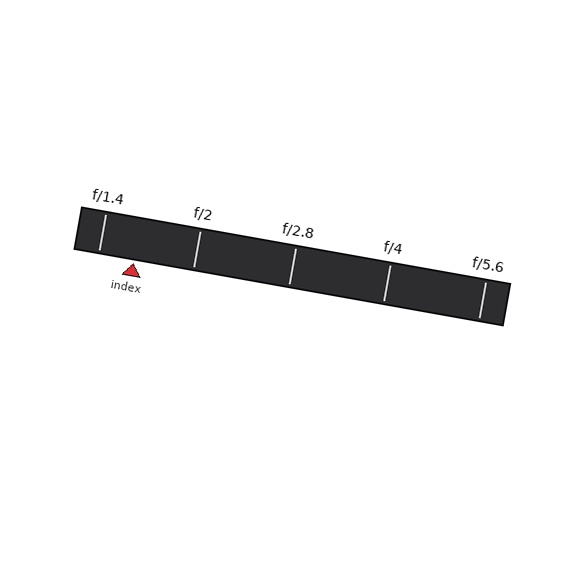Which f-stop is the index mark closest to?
The index mark is closest to f/1.4.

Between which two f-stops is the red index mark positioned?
The index mark is between f/1.4 and f/2.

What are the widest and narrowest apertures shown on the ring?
The widest aperture shown is f/1.4 and the narrowest is f/5.6.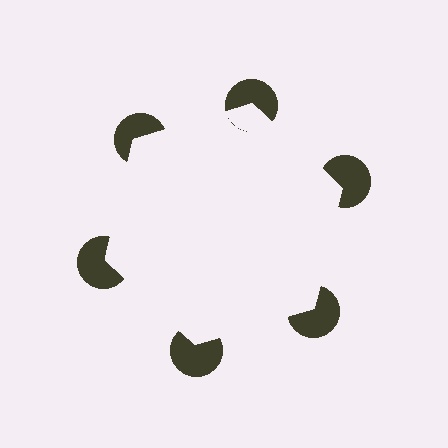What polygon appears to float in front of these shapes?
An illusory hexagon — its edges are inferred from the aligned wedge cuts in the pac-man discs, not physically drawn.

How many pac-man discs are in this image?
There are 6 — one at each vertex of the illusory hexagon.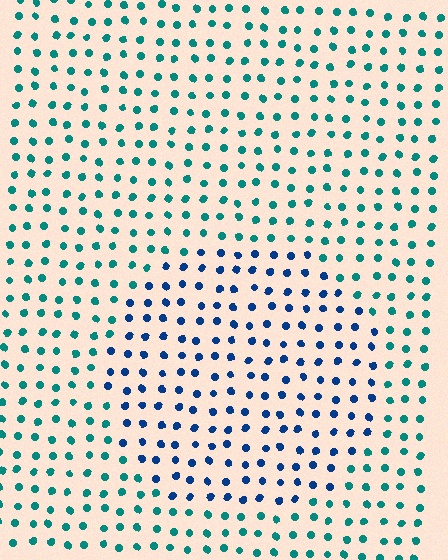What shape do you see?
I see a circle.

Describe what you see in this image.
The image is filled with small teal elements in a uniform arrangement. A circle-shaped region is visible where the elements are tinted to a slightly different hue, forming a subtle color boundary.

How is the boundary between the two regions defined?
The boundary is defined purely by a slight shift in hue (about 40 degrees). Spacing, size, and orientation are identical on both sides.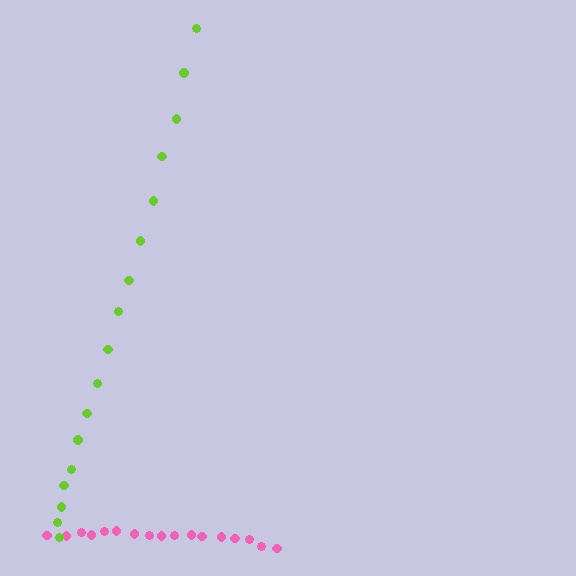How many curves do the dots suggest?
There are 2 distinct paths.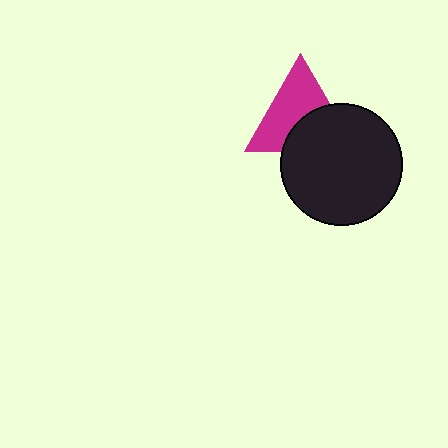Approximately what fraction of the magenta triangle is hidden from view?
Roughly 41% of the magenta triangle is hidden behind the black circle.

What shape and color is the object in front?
The object in front is a black circle.